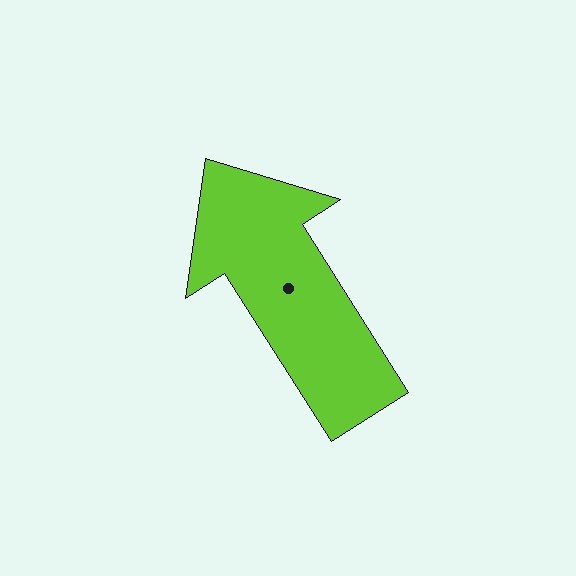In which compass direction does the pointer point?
Northwest.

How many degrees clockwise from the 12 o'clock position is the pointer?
Approximately 328 degrees.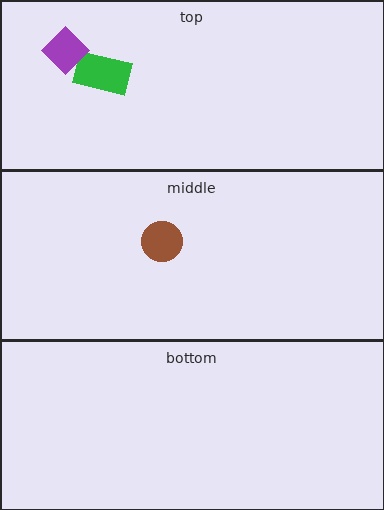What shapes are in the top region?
The green rectangle, the purple diamond.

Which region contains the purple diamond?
The top region.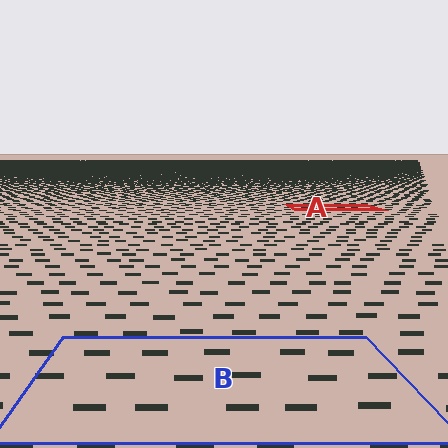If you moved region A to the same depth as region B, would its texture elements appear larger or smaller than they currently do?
They would appear larger. At a closer depth, the same texture elements are projected at a bigger on-screen size.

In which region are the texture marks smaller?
The texture marks are smaller in region A, because it is farther away.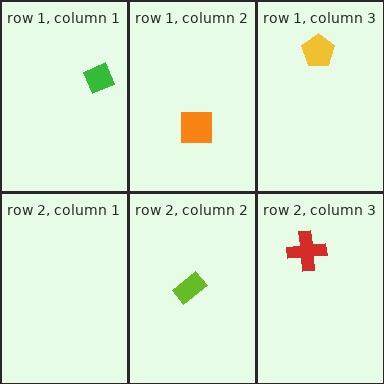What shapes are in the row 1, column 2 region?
The orange square.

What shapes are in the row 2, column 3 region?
The red cross.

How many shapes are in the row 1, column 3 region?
1.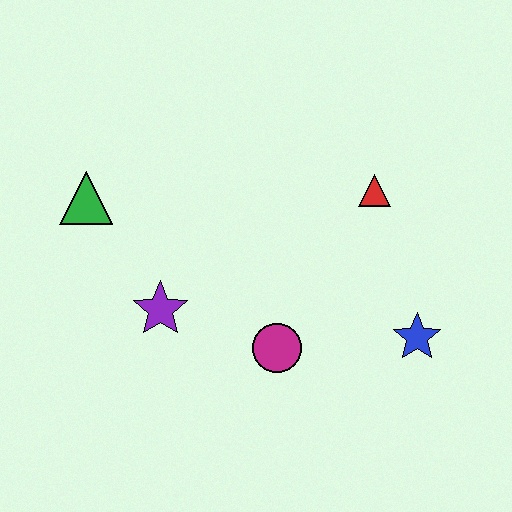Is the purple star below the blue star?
No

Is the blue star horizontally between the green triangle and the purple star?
No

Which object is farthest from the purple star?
The blue star is farthest from the purple star.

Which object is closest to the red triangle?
The blue star is closest to the red triangle.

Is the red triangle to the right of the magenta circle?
Yes